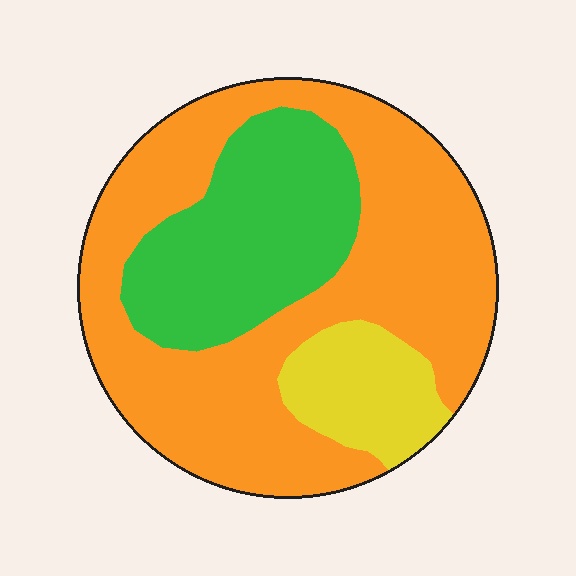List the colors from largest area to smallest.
From largest to smallest: orange, green, yellow.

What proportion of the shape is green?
Green covers 27% of the shape.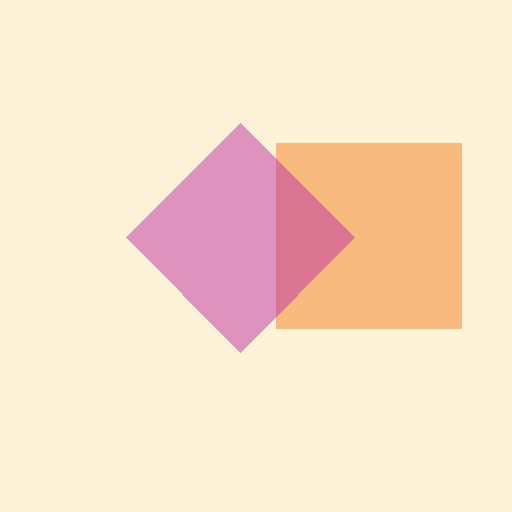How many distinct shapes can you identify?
There are 2 distinct shapes: an orange square, a magenta diamond.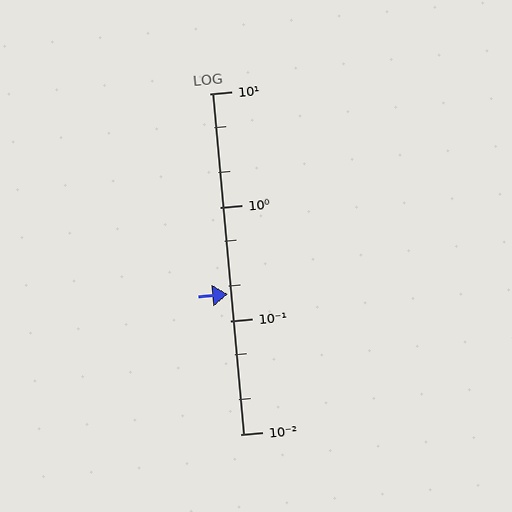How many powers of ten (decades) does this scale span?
The scale spans 3 decades, from 0.01 to 10.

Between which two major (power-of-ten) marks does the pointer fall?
The pointer is between 0.1 and 1.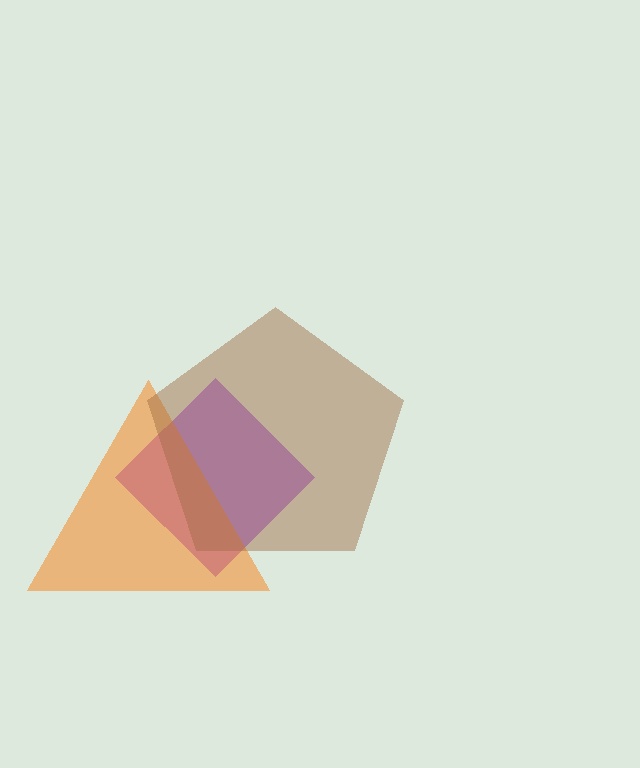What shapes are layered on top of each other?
The layered shapes are: a purple diamond, an orange triangle, a brown pentagon.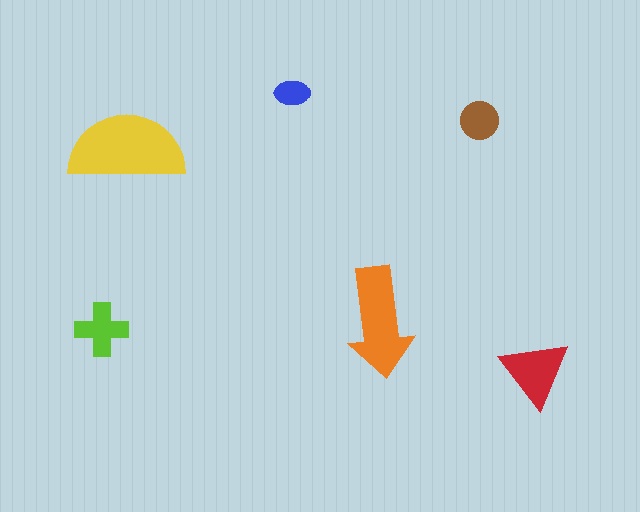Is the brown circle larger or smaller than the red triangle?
Smaller.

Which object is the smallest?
The blue ellipse.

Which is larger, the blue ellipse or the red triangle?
The red triangle.